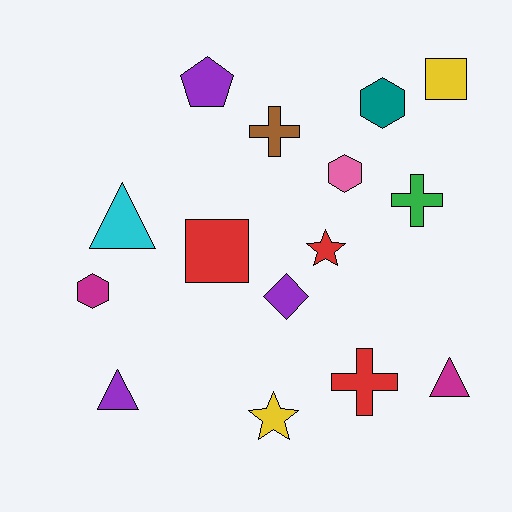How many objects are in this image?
There are 15 objects.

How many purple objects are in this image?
There are 3 purple objects.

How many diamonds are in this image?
There is 1 diamond.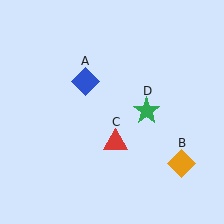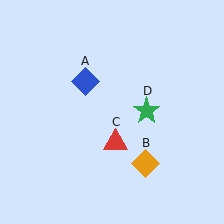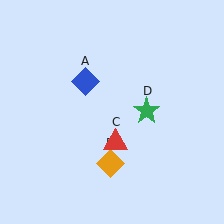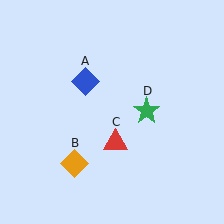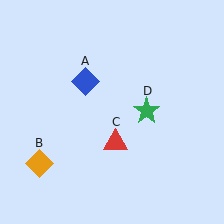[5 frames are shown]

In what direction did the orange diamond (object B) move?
The orange diamond (object B) moved left.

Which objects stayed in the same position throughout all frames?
Blue diamond (object A) and red triangle (object C) and green star (object D) remained stationary.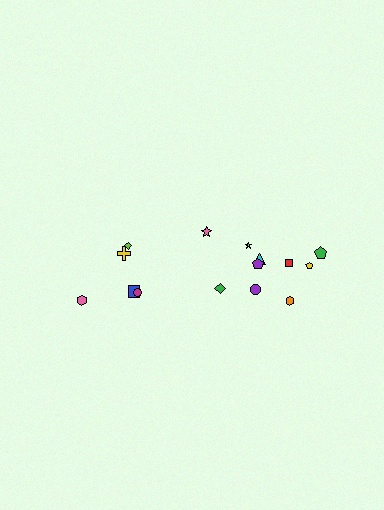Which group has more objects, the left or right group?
The right group.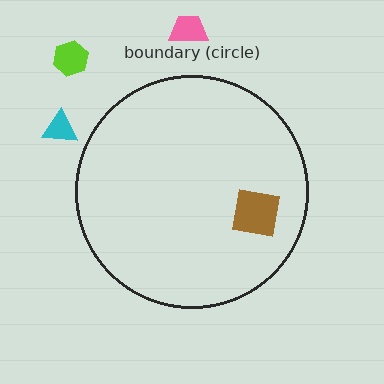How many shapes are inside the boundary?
1 inside, 3 outside.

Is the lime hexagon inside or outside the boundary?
Outside.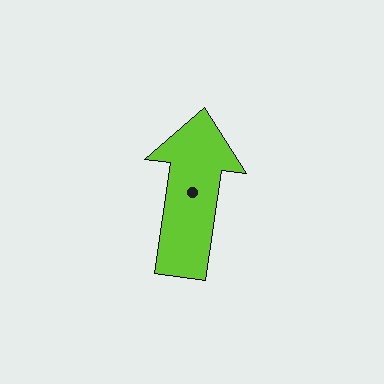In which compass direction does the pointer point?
North.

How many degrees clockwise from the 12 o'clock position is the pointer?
Approximately 8 degrees.